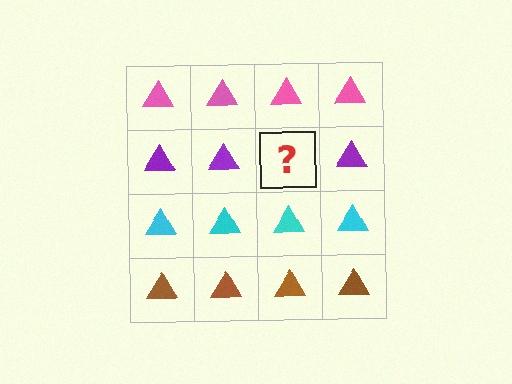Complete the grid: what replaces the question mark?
The question mark should be replaced with a purple triangle.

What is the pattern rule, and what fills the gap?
The rule is that each row has a consistent color. The gap should be filled with a purple triangle.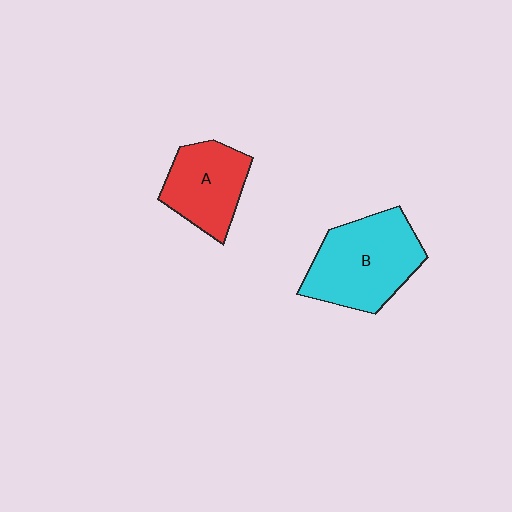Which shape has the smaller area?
Shape A (red).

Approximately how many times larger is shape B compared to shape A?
Approximately 1.4 times.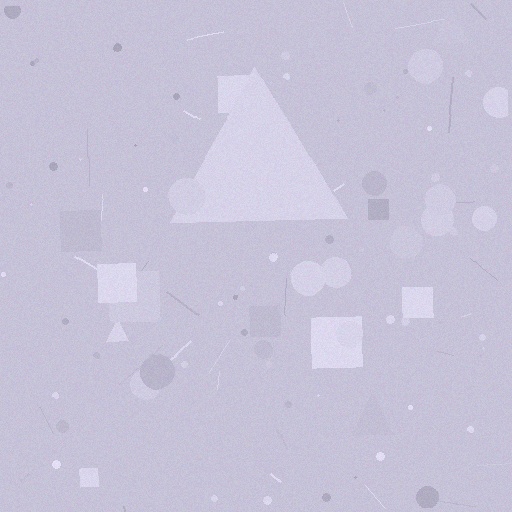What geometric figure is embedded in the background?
A triangle is embedded in the background.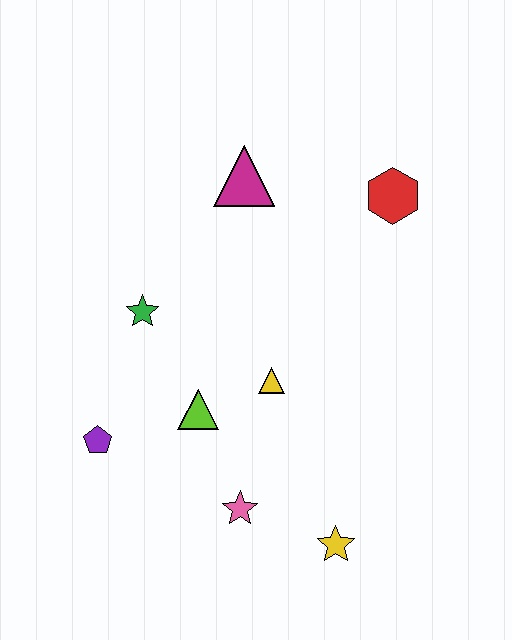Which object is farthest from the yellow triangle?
The red hexagon is farthest from the yellow triangle.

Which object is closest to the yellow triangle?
The lime triangle is closest to the yellow triangle.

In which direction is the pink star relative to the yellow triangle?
The pink star is below the yellow triangle.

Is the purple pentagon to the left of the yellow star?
Yes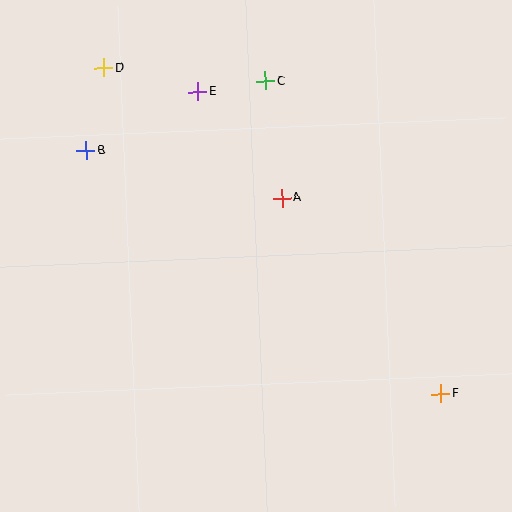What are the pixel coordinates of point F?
Point F is at (441, 394).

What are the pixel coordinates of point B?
Point B is at (86, 151).